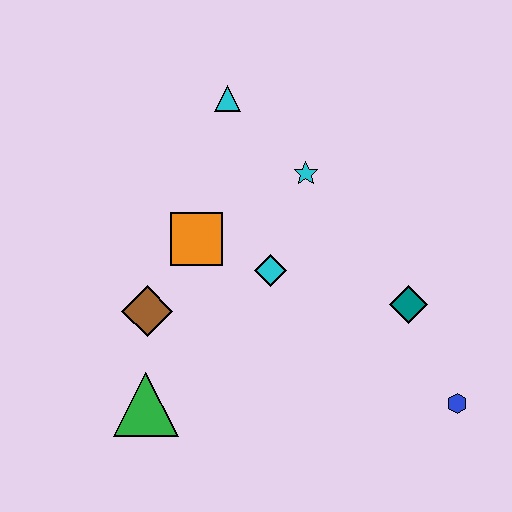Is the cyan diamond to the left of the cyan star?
Yes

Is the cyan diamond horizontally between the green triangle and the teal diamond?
Yes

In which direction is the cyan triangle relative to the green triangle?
The cyan triangle is above the green triangle.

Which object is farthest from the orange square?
The blue hexagon is farthest from the orange square.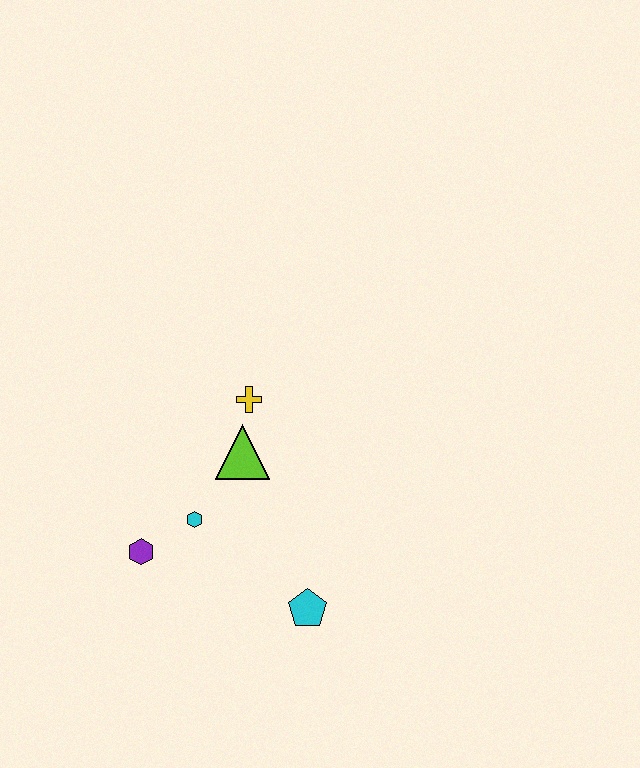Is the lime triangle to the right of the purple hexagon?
Yes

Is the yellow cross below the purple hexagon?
No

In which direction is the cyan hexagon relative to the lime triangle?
The cyan hexagon is below the lime triangle.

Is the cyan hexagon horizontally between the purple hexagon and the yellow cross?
Yes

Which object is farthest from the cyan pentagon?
The yellow cross is farthest from the cyan pentagon.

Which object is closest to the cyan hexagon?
The purple hexagon is closest to the cyan hexagon.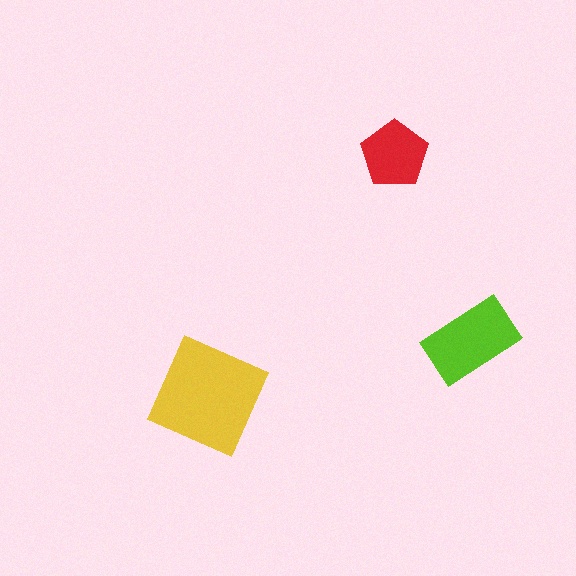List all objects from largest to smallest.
The yellow square, the lime rectangle, the red pentagon.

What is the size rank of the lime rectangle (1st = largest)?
2nd.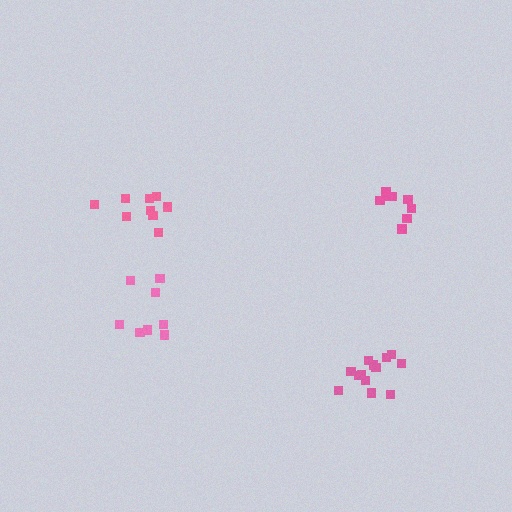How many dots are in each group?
Group 1: 13 dots, Group 2: 8 dots, Group 3: 8 dots, Group 4: 9 dots (38 total).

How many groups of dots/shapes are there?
There are 4 groups.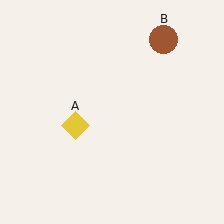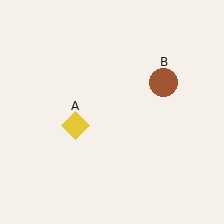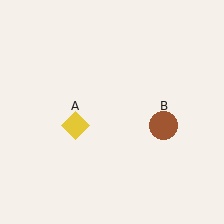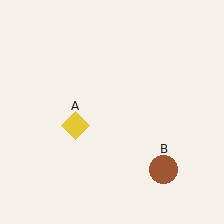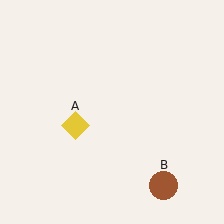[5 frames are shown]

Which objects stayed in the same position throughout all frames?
Yellow diamond (object A) remained stationary.